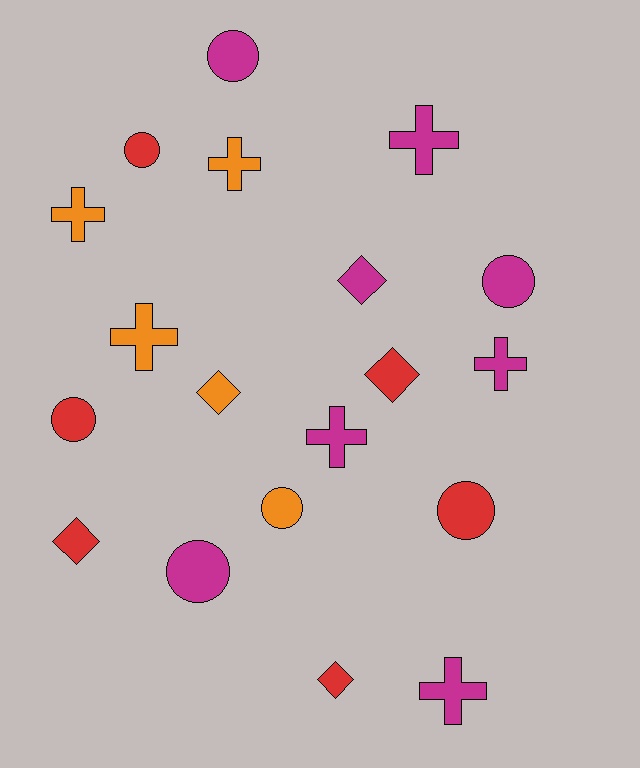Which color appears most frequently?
Magenta, with 8 objects.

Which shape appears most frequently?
Cross, with 7 objects.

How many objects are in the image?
There are 19 objects.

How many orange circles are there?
There is 1 orange circle.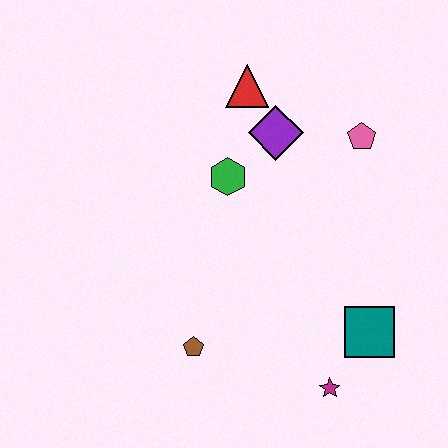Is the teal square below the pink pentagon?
Yes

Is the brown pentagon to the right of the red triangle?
No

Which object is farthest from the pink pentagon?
The brown pentagon is farthest from the pink pentagon.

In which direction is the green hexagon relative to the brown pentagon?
The green hexagon is above the brown pentagon.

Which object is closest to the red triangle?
The purple diamond is closest to the red triangle.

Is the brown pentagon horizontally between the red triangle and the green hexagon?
No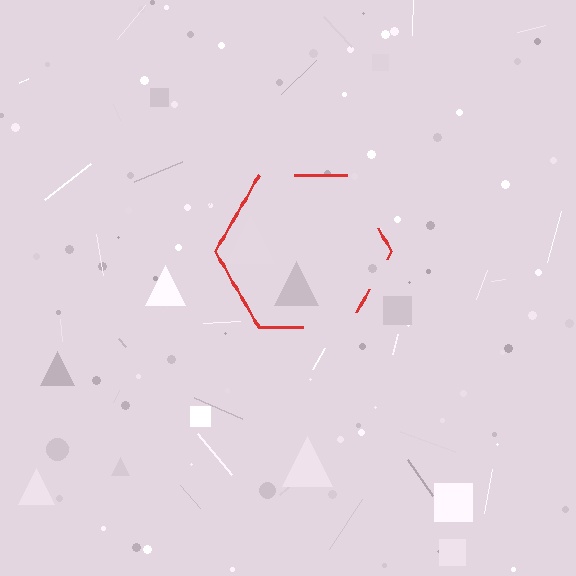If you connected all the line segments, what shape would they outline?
They would outline a hexagon.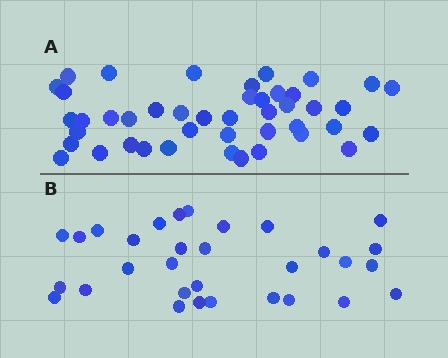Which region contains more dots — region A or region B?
Region A (the top region) has more dots.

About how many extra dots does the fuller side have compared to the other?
Region A has approximately 15 more dots than region B.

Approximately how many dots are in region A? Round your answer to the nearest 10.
About 40 dots. (The exact count is 44, which rounds to 40.)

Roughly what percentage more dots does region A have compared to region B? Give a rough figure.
About 40% more.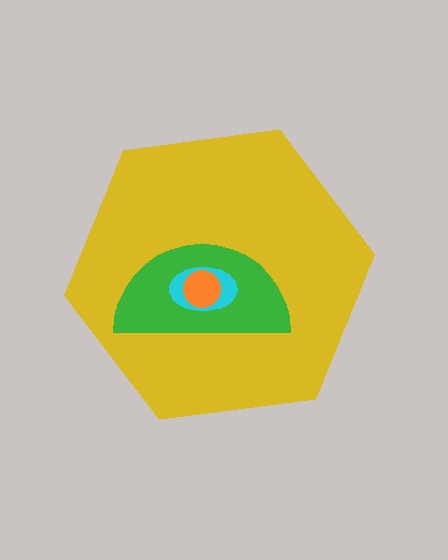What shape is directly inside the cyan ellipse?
The orange circle.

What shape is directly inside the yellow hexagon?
The green semicircle.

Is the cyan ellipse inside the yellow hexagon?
Yes.